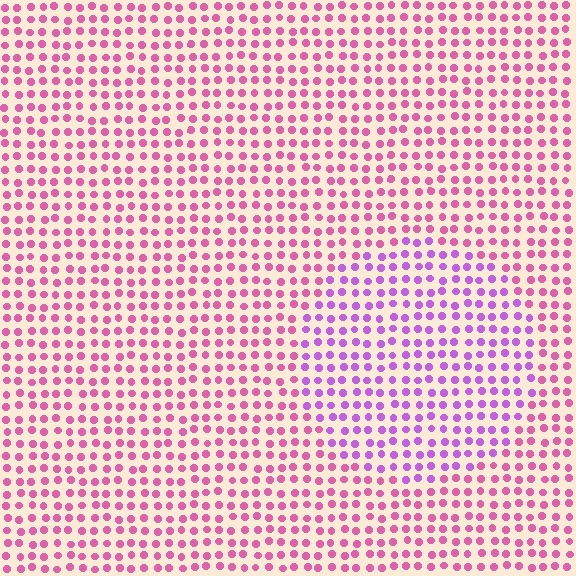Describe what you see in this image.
The image is filled with small pink elements in a uniform arrangement. A circle-shaped region is visible where the elements are tinted to a slightly different hue, forming a subtle color boundary.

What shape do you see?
I see a circle.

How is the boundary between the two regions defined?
The boundary is defined purely by a slight shift in hue (about 37 degrees). Spacing, size, and orientation are identical on both sides.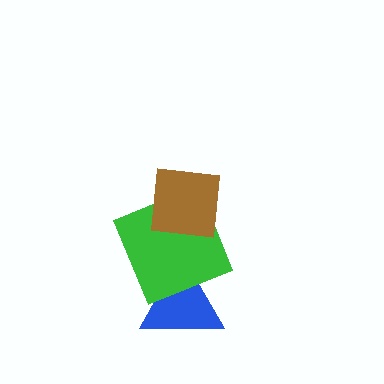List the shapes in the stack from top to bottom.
From top to bottom: the brown square, the green square, the blue triangle.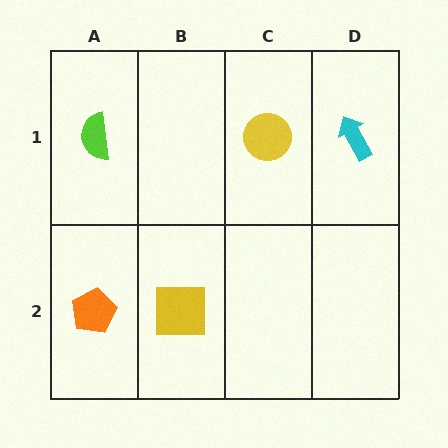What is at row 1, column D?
A cyan arrow.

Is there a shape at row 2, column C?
No, that cell is empty.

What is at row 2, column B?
A yellow square.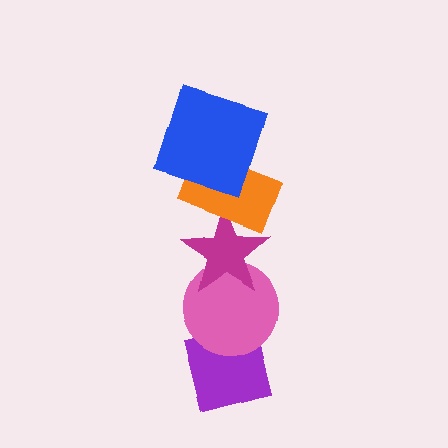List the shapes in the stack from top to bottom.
From top to bottom: the blue square, the orange rectangle, the magenta star, the pink circle, the purple square.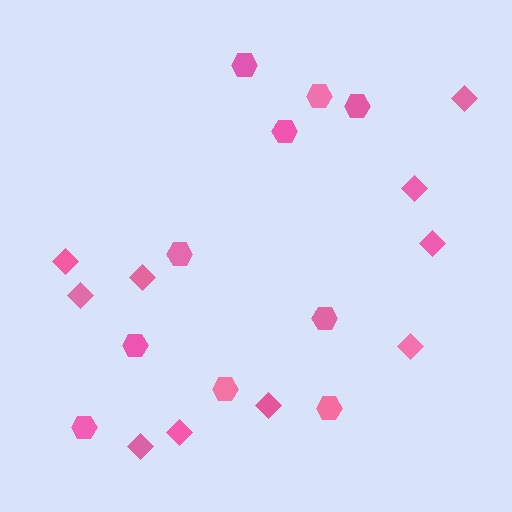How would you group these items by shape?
There are 2 groups: one group of hexagons (10) and one group of diamonds (10).